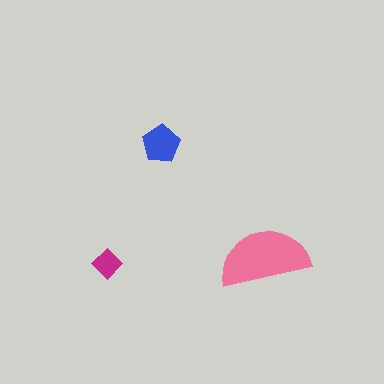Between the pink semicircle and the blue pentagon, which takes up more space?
The pink semicircle.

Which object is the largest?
The pink semicircle.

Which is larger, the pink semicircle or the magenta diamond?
The pink semicircle.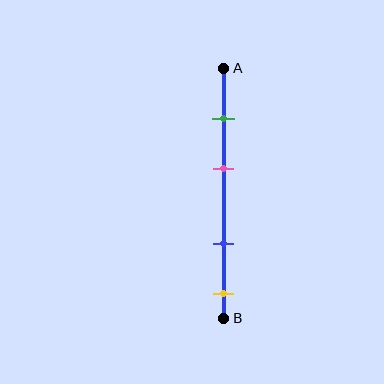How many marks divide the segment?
There are 4 marks dividing the segment.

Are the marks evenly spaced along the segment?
No, the marks are not evenly spaced.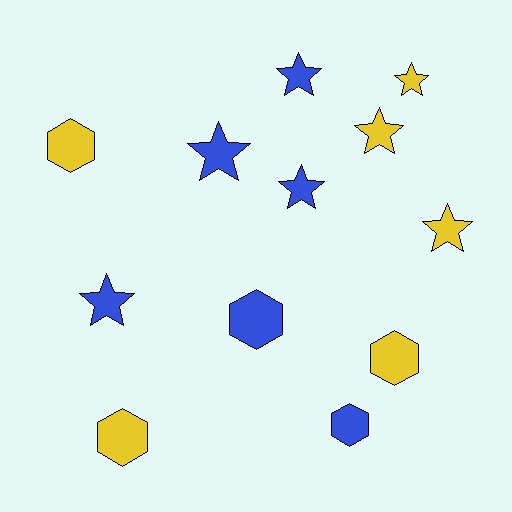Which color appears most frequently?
Yellow, with 6 objects.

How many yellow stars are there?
There are 3 yellow stars.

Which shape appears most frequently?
Star, with 7 objects.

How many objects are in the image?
There are 12 objects.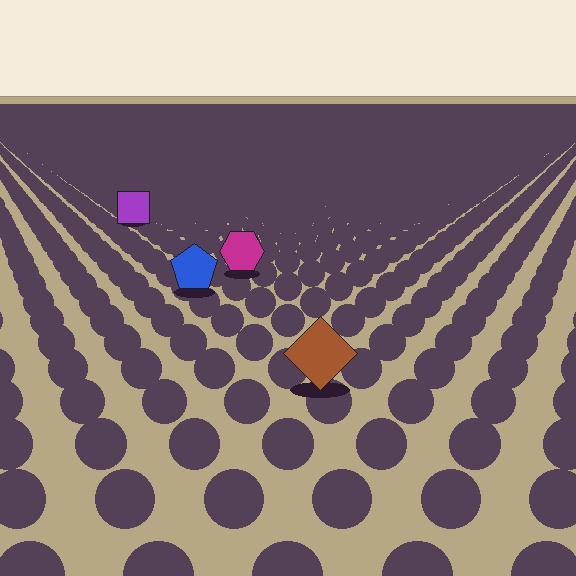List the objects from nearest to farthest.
From nearest to farthest: the brown diamond, the blue pentagon, the magenta hexagon, the purple square.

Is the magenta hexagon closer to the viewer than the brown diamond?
No. The brown diamond is closer — you can tell from the texture gradient: the ground texture is coarser near it.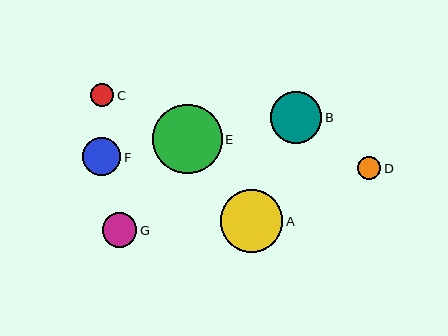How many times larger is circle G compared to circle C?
Circle G is approximately 1.4 times the size of circle C.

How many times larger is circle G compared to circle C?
Circle G is approximately 1.4 times the size of circle C.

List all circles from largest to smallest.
From largest to smallest: E, A, B, F, G, C, D.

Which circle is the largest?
Circle E is the largest with a size of approximately 69 pixels.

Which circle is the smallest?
Circle D is the smallest with a size of approximately 23 pixels.